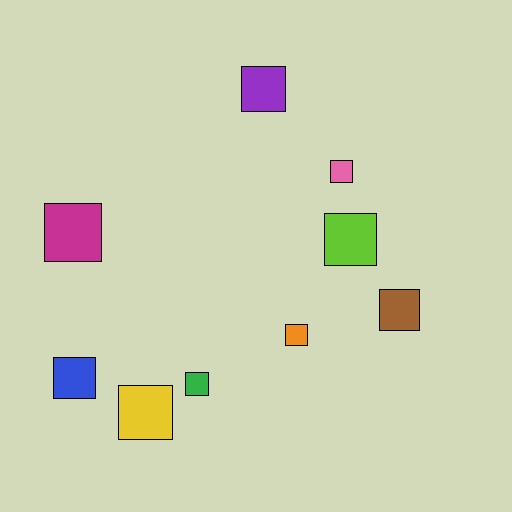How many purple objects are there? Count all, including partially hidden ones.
There is 1 purple object.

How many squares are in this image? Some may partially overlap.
There are 9 squares.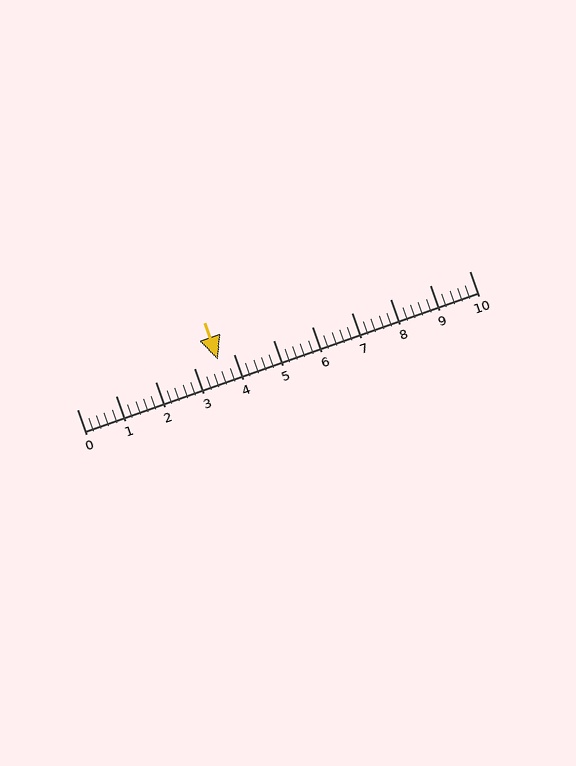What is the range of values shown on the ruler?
The ruler shows values from 0 to 10.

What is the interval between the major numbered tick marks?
The major tick marks are spaced 1 units apart.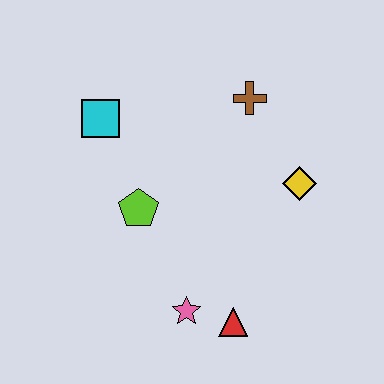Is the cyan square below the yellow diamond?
No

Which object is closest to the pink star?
The red triangle is closest to the pink star.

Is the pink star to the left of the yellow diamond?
Yes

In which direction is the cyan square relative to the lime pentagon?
The cyan square is above the lime pentagon.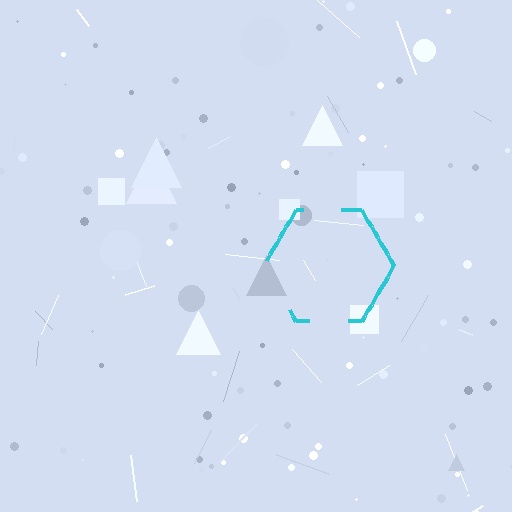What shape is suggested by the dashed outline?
The dashed outline suggests a hexagon.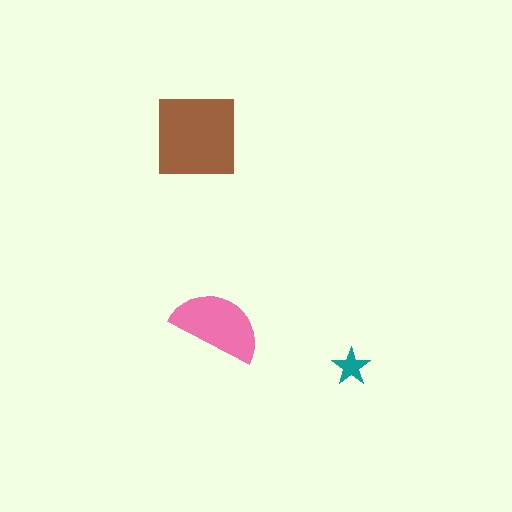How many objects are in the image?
There are 3 objects in the image.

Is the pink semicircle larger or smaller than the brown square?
Smaller.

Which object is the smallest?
The teal star.